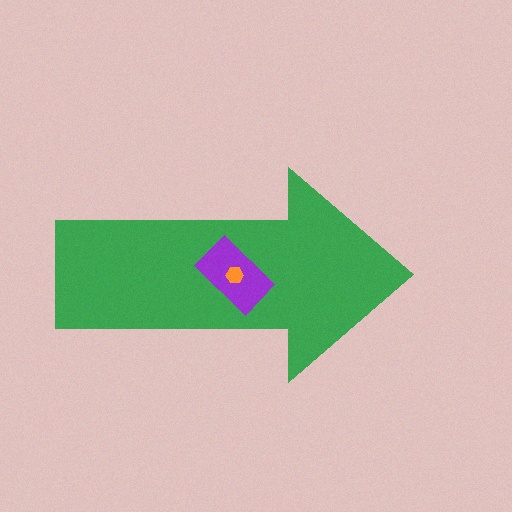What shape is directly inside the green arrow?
The purple rectangle.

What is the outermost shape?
The green arrow.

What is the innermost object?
The orange hexagon.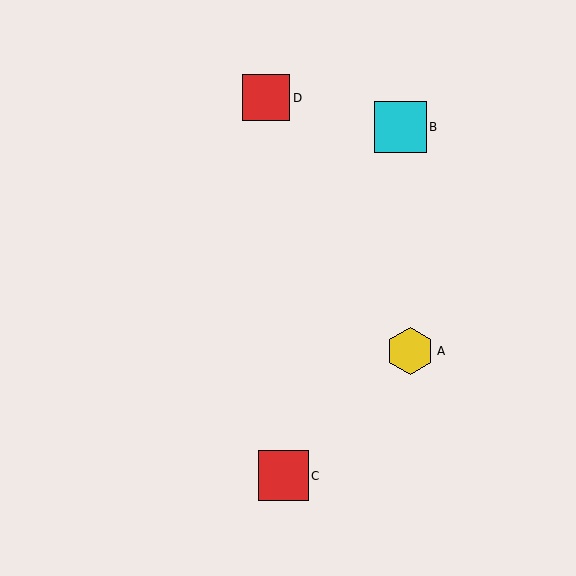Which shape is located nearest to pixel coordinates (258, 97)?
The red square (labeled D) at (266, 98) is nearest to that location.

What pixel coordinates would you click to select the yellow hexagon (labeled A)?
Click at (410, 351) to select the yellow hexagon A.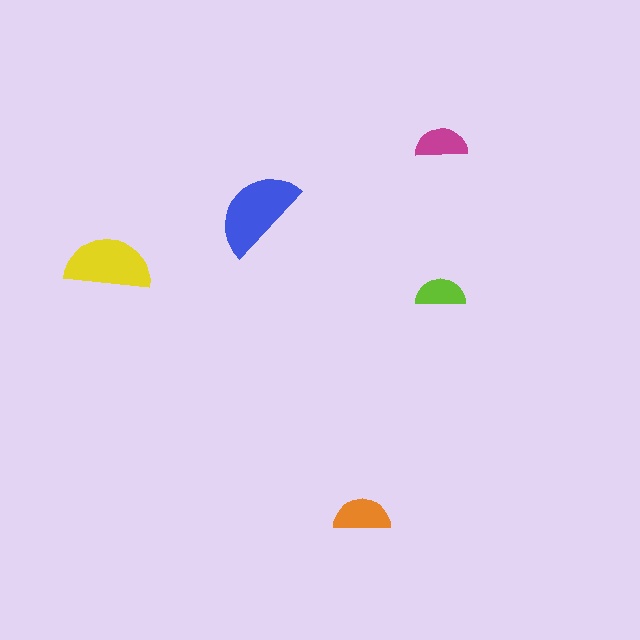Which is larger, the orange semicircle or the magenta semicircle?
The orange one.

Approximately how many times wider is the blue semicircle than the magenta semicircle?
About 2 times wider.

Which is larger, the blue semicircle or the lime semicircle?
The blue one.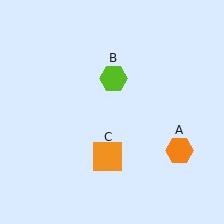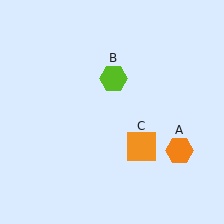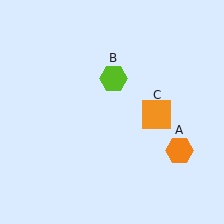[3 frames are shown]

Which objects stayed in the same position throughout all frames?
Orange hexagon (object A) and lime hexagon (object B) remained stationary.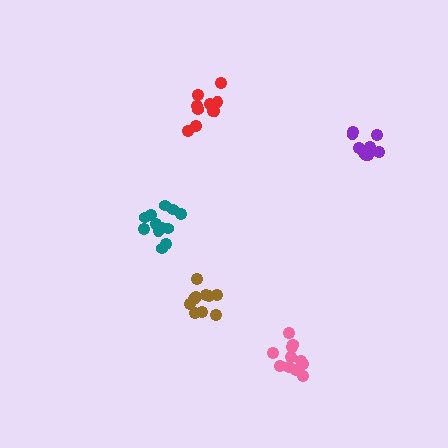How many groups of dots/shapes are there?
There are 5 groups.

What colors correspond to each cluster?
The clusters are colored: teal, purple, brown, pink, red.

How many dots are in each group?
Group 1: 12 dots, Group 2: 10 dots, Group 3: 10 dots, Group 4: 11 dots, Group 5: 11 dots (54 total).